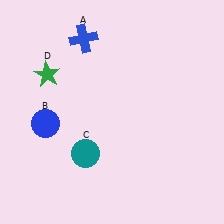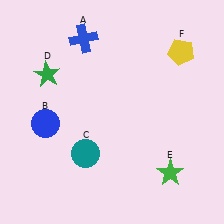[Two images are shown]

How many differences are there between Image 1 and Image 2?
There are 2 differences between the two images.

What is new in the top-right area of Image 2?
A yellow pentagon (F) was added in the top-right area of Image 2.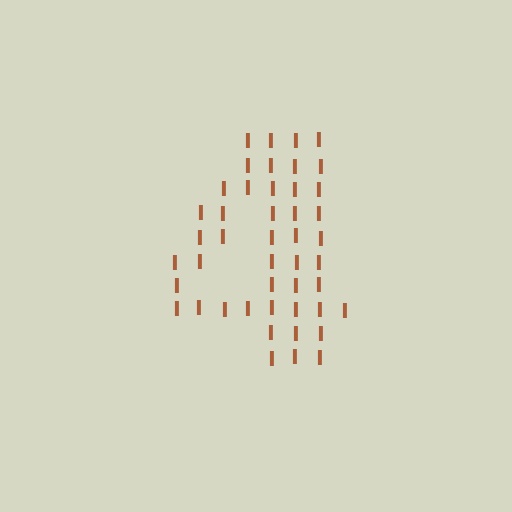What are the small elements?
The small elements are letter I's.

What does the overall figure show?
The overall figure shows the digit 4.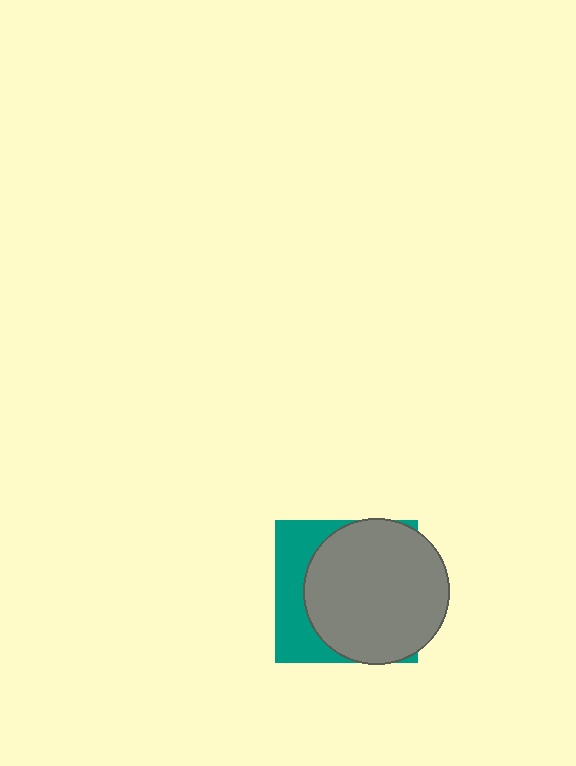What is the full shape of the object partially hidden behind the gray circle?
The partially hidden object is a teal square.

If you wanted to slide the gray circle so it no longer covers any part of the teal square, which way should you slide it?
Slide it right — that is the most direct way to separate the two shapes.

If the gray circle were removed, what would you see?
You would see the complete teal square.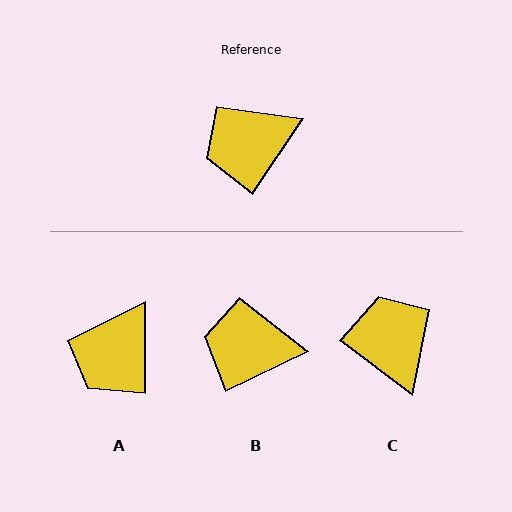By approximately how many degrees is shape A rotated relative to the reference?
Approximately 34 degrees counter-clockwise.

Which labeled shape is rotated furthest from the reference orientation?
C, about 93 degrees away.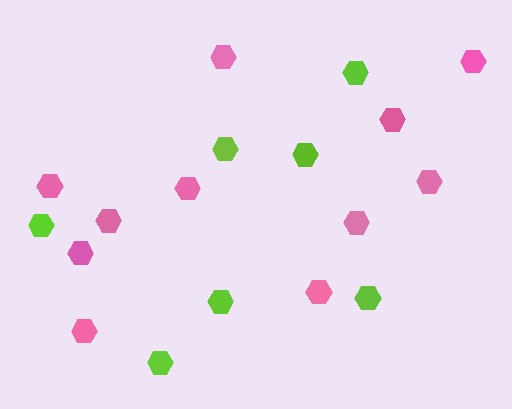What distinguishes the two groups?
There are 2 groups: one group of lime hexagons (7) and one group of pink hexagons (11).